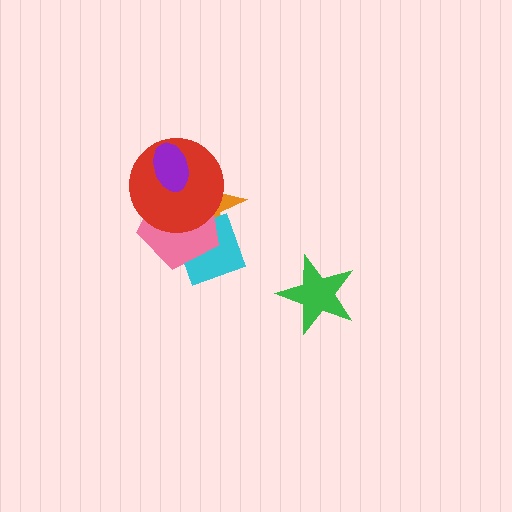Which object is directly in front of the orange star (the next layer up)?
The cyan diamond is directly in front of the orange star.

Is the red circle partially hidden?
Yes, it is partially covered by another shape.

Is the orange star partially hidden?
Yes, it is partially covered by another shape.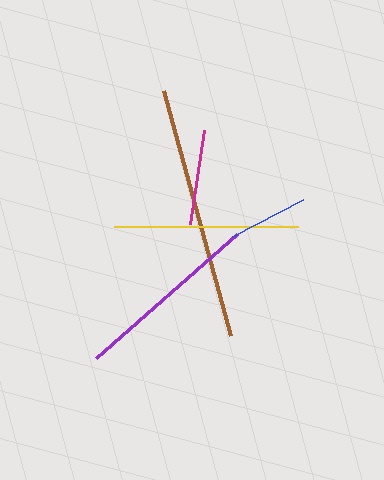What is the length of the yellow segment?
The yellow segment is approximately 183 pixels long.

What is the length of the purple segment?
The purple segment is approximately 188 pixels long.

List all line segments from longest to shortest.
From longest to shortest: brown, purple, yellow, magenta, blue.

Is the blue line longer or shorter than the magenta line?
The magenta line is longer than the blue line.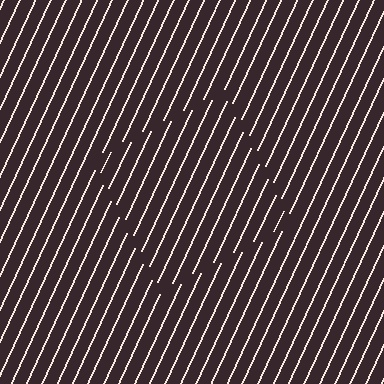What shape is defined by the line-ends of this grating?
An illusory square. The interior of the shape contains the same grating, shifted by half a period — the contour is defined by the phase discontinuity where line-ends from the inner and outer gratings abut.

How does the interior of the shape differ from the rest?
The interior of the shape contains the same grating, shifted by half a period — the contour is defined by the phase discontinuity where line-ends from the inner and outer gratings abut.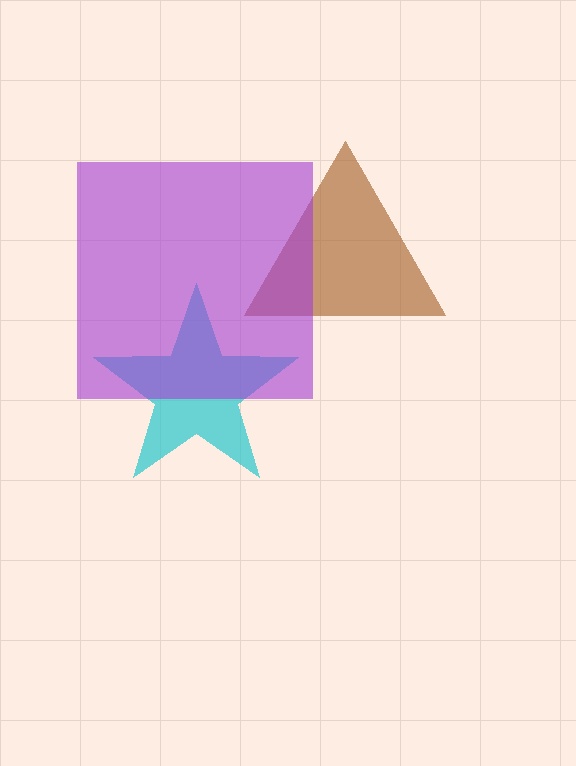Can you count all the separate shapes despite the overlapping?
Yes, there are 3 separate shapes.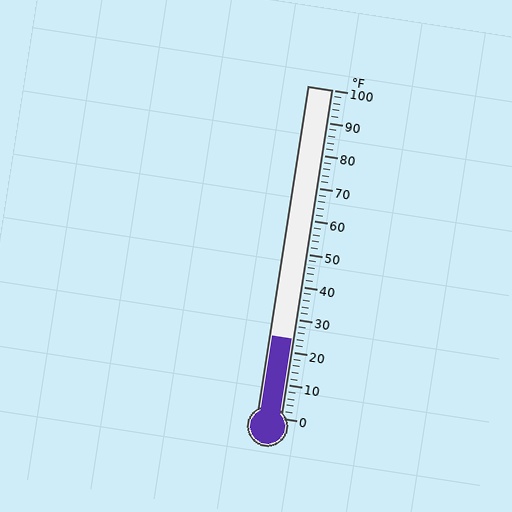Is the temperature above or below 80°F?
The temperature is below 80°F.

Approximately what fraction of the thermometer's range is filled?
The thermometer is filled to approximately 25% of its range.